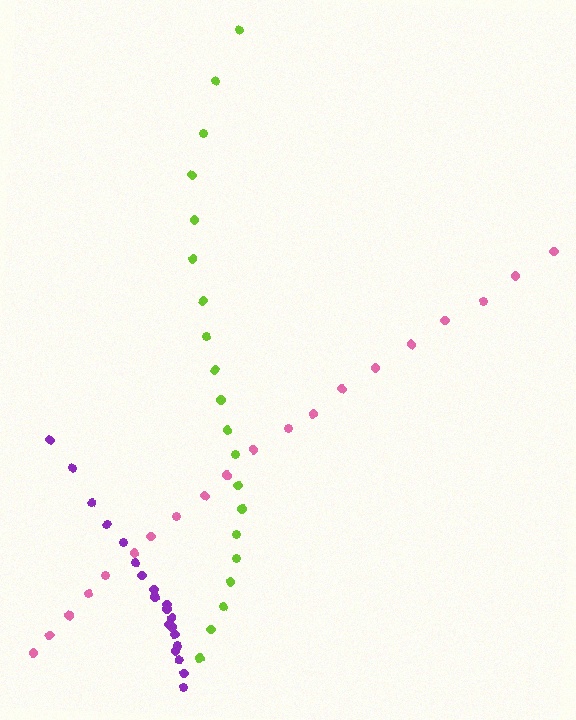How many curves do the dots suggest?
There are 3 distinct paths.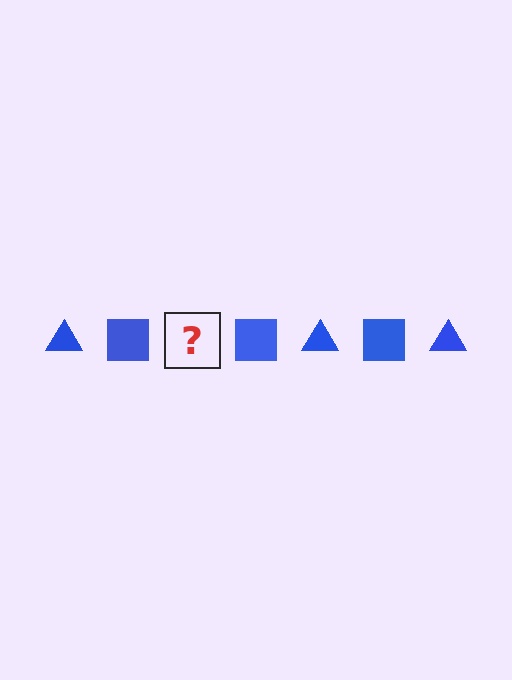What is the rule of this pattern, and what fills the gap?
The rule is that the pattern cycles through triangle, square shapes in blue. The gap should be filled with a blue triangle.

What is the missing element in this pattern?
The missing element is a blue triangle.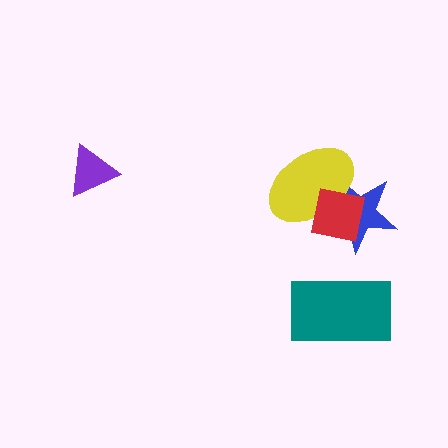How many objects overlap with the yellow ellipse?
2 objects overlap with the yellow ellipse.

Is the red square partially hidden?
No, no other shape covers it.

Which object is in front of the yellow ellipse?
The red square is in front of the yellow ellipse.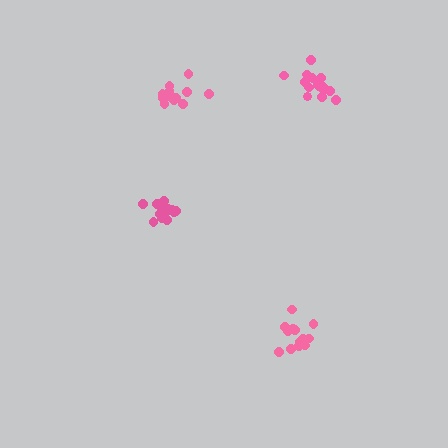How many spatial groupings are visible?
There are 4 spatial groupings.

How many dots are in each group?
Group 1: 16 dots, Group 2: 13 dots, Group 3: 17 dots, Group 4: 15 dots (61 total).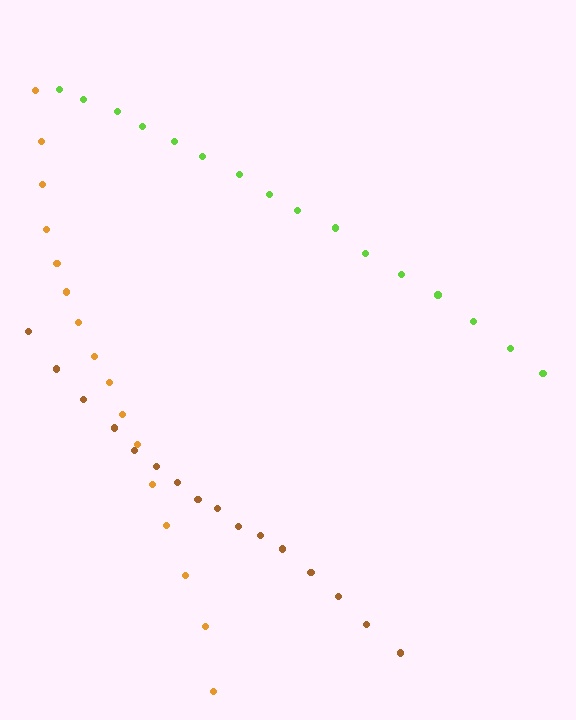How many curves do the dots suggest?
There are 3 distinct paths.